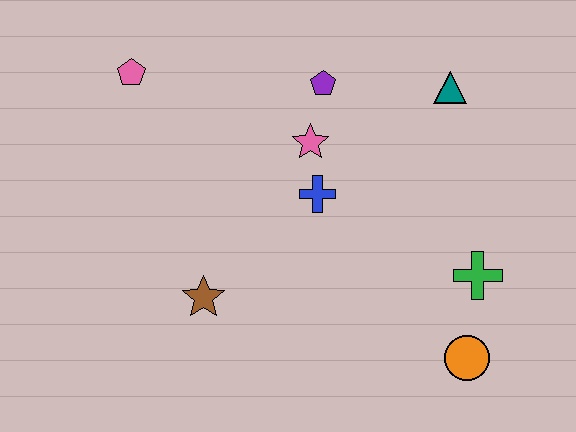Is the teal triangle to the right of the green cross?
No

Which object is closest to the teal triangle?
The purple pentagon is closest to the teal triangle.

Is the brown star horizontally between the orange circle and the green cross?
No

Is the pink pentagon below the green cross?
No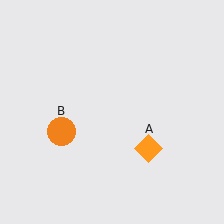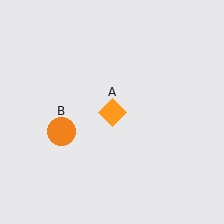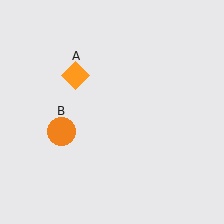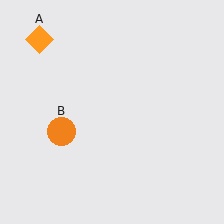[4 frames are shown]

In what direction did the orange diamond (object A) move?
The orange diamond (object A) moved up and to the left.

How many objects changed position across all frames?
1 object changed position: orange diamond (object A).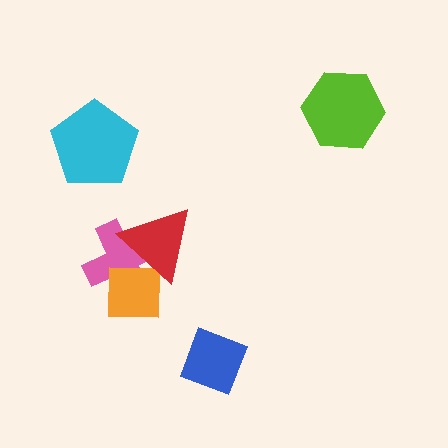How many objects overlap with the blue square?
0 objects overlap with the blue square.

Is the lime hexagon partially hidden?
No, no other shape covers it.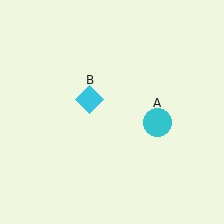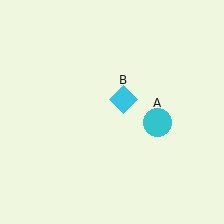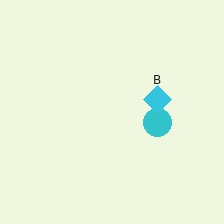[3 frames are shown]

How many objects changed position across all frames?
1 object changed position: cyan diamond (object B).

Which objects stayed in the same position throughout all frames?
Cyan circle (object A) remained stationary.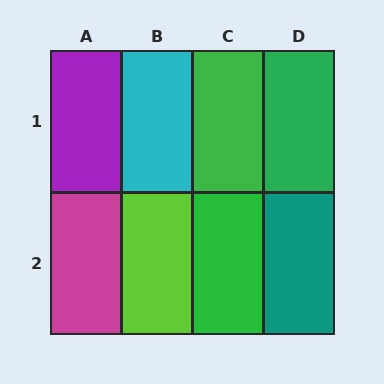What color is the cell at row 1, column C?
Green.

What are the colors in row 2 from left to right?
Magenta, lime, green, teal.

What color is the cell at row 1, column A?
Purple.